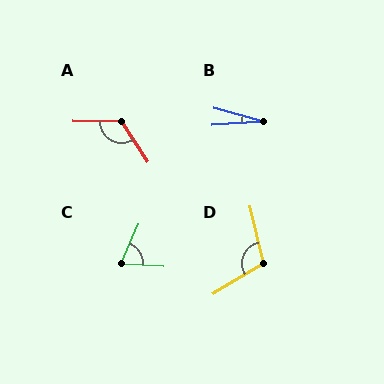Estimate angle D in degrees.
Approximately 108 degrees.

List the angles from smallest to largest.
B (19°), C (70°), D (108°), A (125°).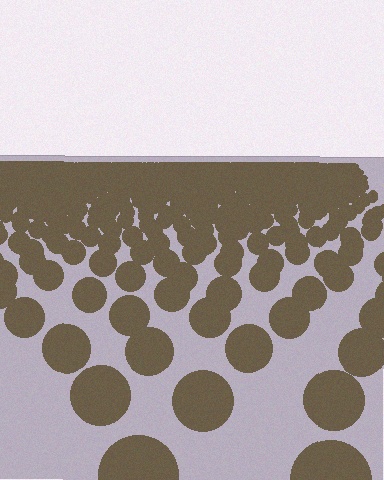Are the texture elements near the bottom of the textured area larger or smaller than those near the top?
Larger. Near the bottom, elements are closer to the viewer and appear at a bigger on-screen size.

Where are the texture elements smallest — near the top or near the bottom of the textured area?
Near the top.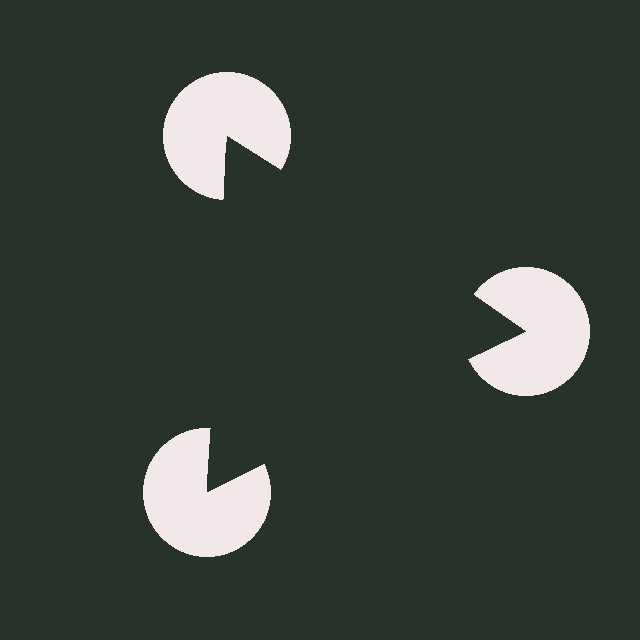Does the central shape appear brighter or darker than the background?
It typically appears slightly darker than the background, even though no actual brightness change is drawn.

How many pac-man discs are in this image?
There are 3 — one at each vertex of the illusory triangle.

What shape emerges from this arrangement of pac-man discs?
An illusory triangle — its edges are inferred from the aligned wedge cuts in the pac-man discs, not physically drawn.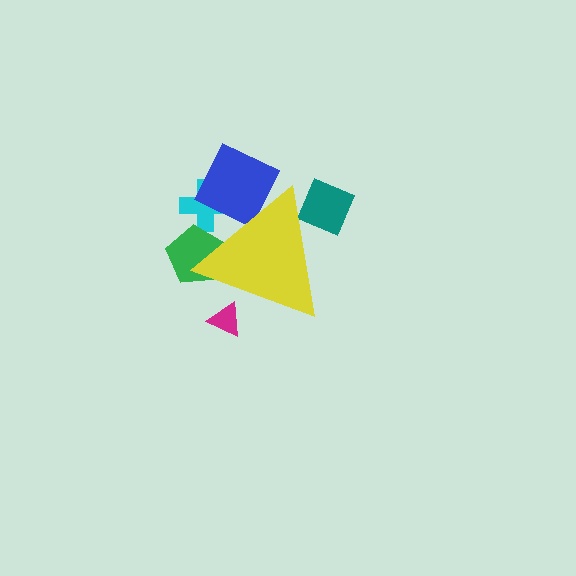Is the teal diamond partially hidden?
Yes, the teal diamond is partially hidden behind the yellow triangle.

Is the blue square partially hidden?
Yes, the blue square is partially hidden behind the yellow triangle.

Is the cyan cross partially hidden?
Yes, the cyan cross is partially hidden behind the yellow triangle.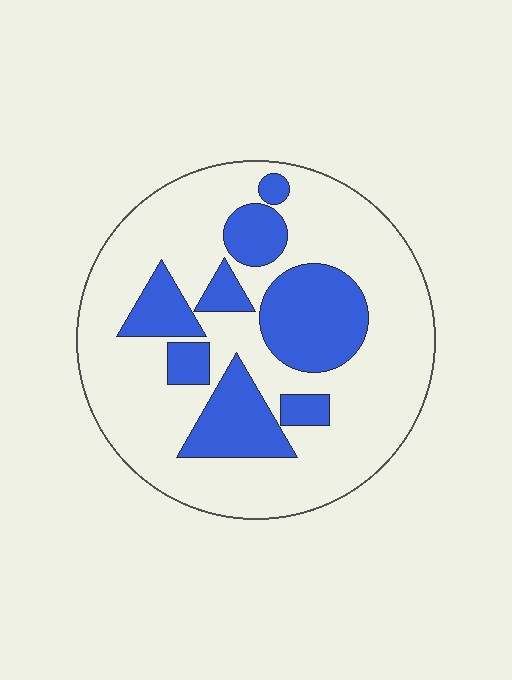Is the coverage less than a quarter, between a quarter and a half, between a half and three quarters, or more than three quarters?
Between a quarter and a half.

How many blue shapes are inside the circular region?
8.